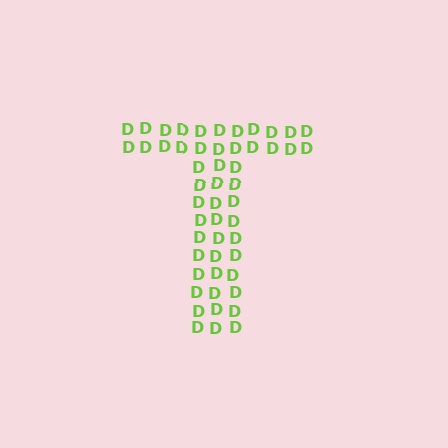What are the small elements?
The small elements are letter D's.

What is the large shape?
The large shape is the letter T.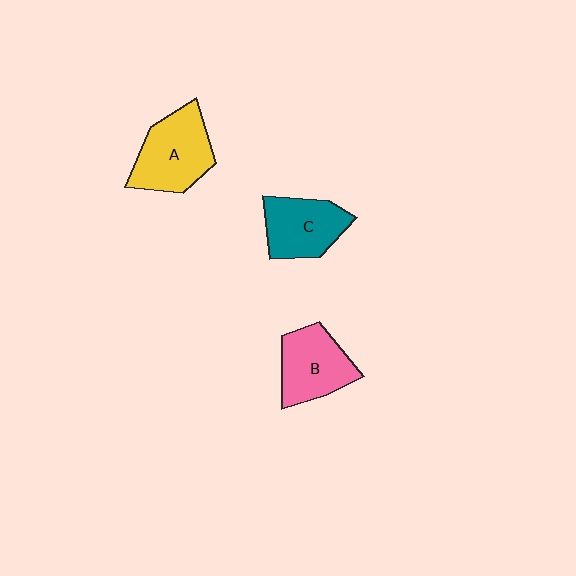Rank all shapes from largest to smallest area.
From largest to smallest: A (yellow), B (pink), C (teal).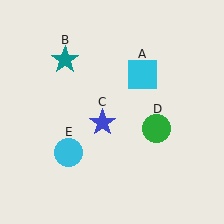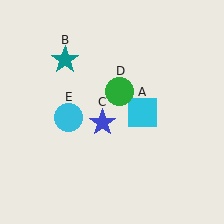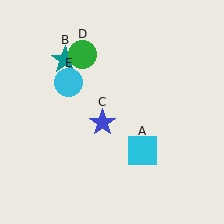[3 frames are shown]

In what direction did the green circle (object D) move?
The green circle (object D) moved up and to the left.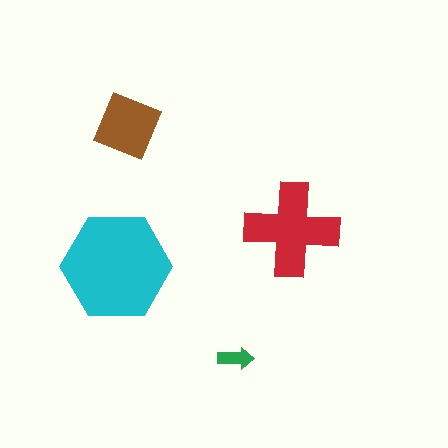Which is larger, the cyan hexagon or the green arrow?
The cyan hexagon.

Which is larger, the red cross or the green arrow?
The red cross.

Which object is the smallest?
The green arrow.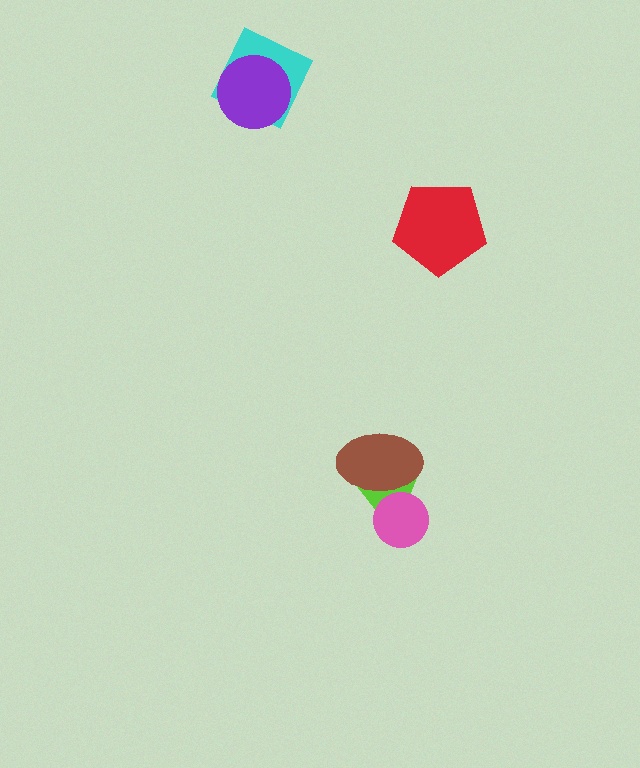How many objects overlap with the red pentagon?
0 objects overlap with the red pentagon.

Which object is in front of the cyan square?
The purple circle is in front of the cyan square.